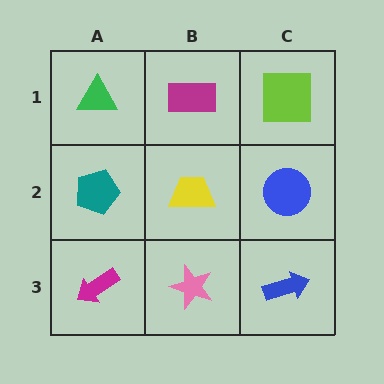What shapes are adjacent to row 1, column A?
A teal pentagon (row 2, column A), a magenta rectangle (row 1, column B).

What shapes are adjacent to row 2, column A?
A green triangle (row 1, column A), a magenta arrow (row 3, column A), a yellow trapezoid (row 2, column B).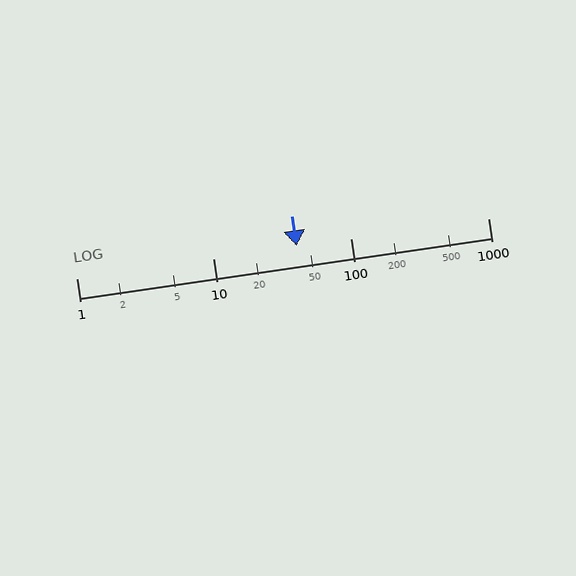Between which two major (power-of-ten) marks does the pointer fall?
The pointer is between 10 and 100.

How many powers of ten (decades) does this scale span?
The scale spans 3 decades, from 1 to 1000.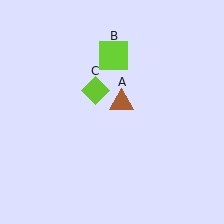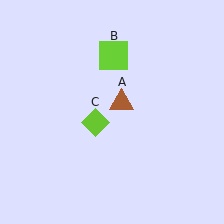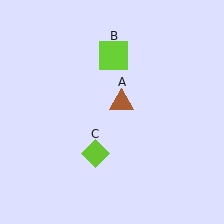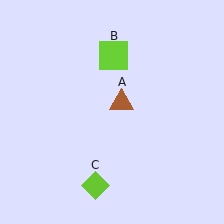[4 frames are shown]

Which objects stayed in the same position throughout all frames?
Brown triangle (object A) and lime square (object B) remained stationary.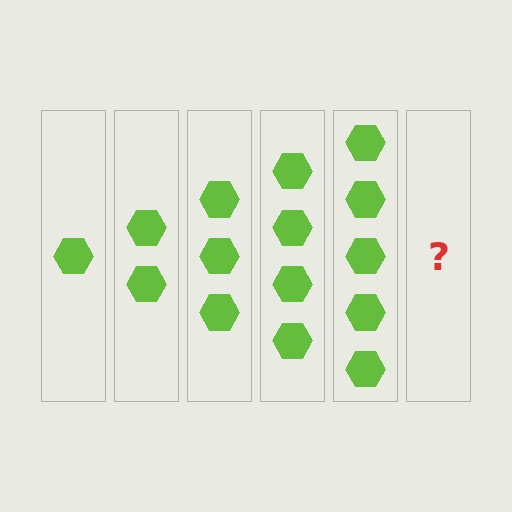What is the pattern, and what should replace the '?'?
The pattern is that each step adds one more hexagon. The '?' should be 6 hexagons.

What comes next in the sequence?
The next element should be 6 hexagons.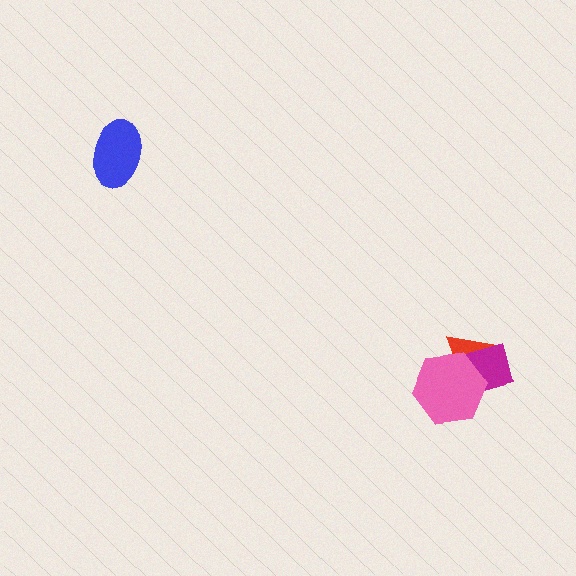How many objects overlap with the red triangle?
2 objects overlap with the red triangle.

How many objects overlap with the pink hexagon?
2 objects overlap with the pink hexagon.